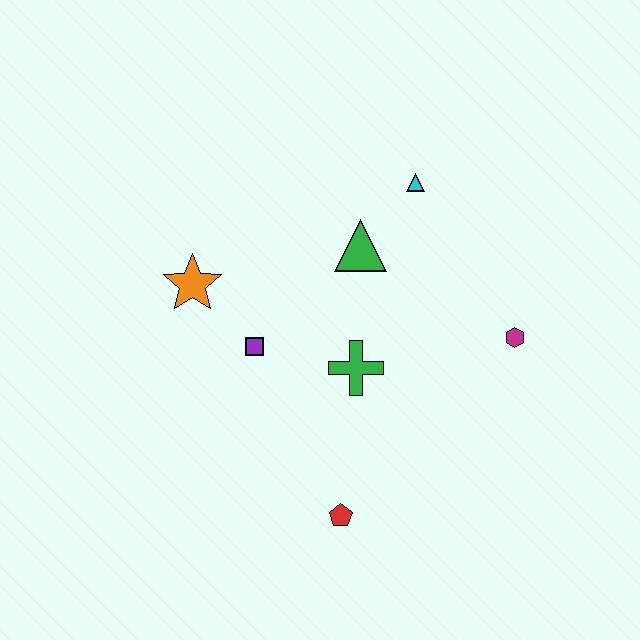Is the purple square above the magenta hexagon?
No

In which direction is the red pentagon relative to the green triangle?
The red pentagon is below the green triangle.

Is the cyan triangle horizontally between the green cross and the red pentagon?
No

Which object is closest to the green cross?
The purple square is closest to the green cross.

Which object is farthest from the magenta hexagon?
The orange star is farthest from the magenta hexagon.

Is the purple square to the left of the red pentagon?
Yes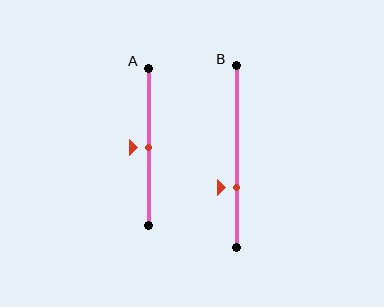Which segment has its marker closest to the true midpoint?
Segment A has its marker closest to the true midpoint.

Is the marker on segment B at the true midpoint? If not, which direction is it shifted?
No, the marker on segment B is shifted downward by about 17% of the segment length.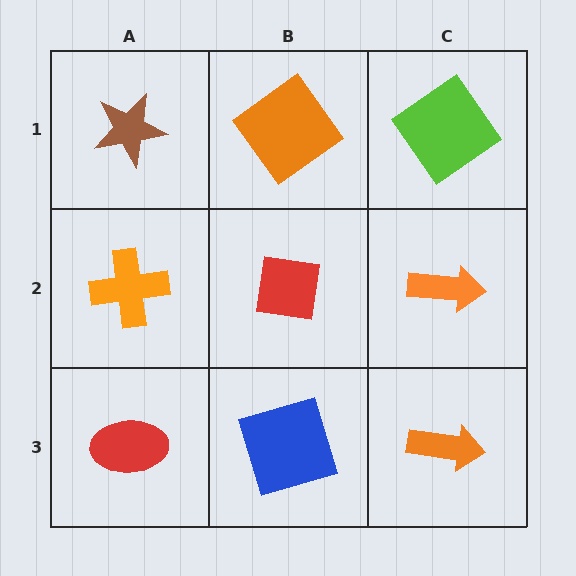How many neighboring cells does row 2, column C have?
3.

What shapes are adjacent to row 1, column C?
An orange arrow (row 2, column C), an orange diamond (row 1, column B).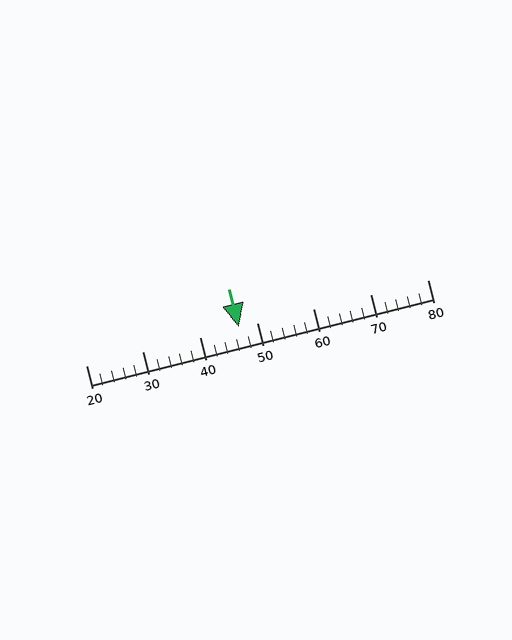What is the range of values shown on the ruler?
The ruler shows values from 20 to 80.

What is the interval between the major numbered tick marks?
The major tick marks are spaced 10 units apart.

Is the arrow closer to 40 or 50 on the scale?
The arrow is closer to 50.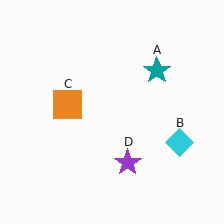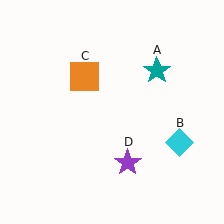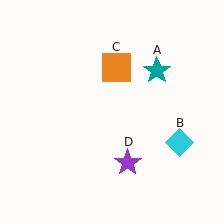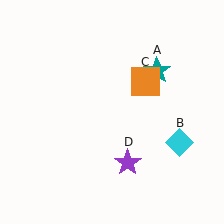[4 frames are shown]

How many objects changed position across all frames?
1 object changed position: orange square (object C).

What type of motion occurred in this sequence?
The orange square (object C) rotated clockwise around the center of the scene.